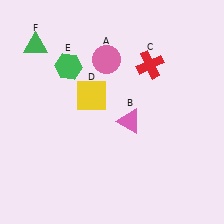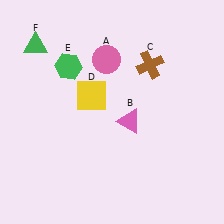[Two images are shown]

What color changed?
The cross (C) changed from red in Image 1 to brown in Image 2.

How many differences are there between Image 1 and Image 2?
There is 1 difference between the two images.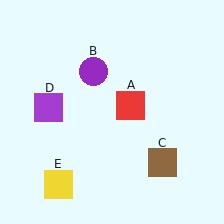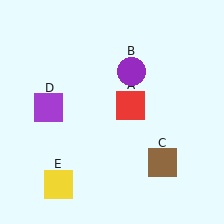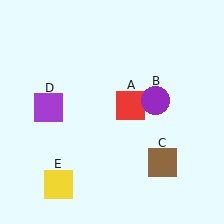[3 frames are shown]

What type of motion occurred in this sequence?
The purple circle (object B) rotated clockwise around the center of the scene.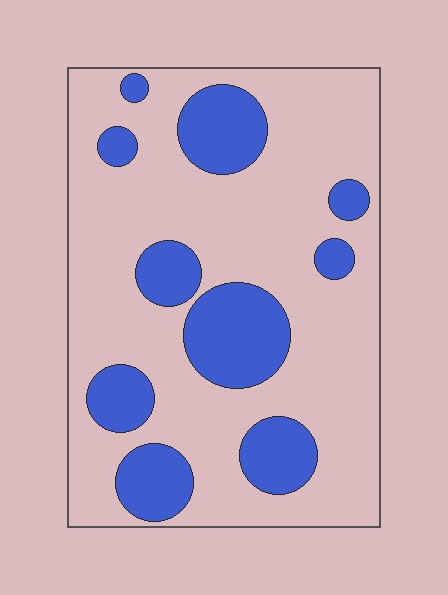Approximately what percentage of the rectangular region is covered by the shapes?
Approximately 25%.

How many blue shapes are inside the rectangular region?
10.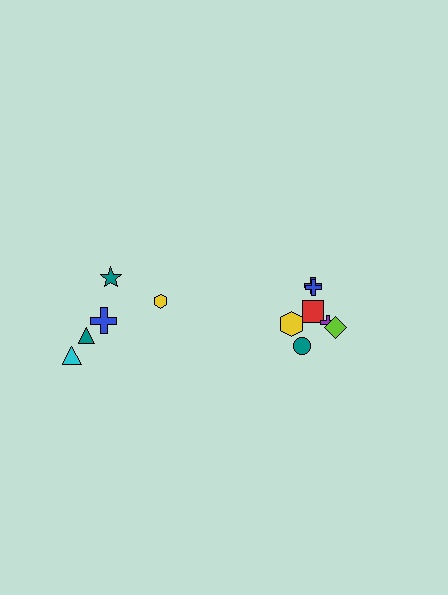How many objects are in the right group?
There are 7 objects.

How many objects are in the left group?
There are 5 objects.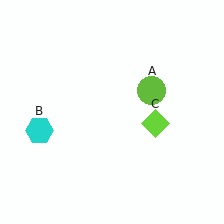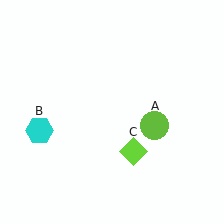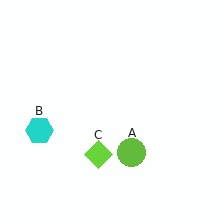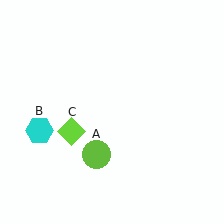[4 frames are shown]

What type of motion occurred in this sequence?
The lime circle (object A), lime diamond (object C) rotated clockwise around the center of the scene.